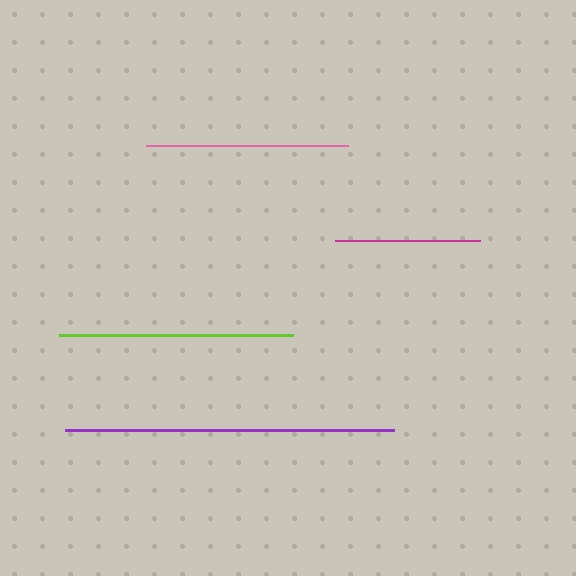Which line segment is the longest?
The purple line is the longest at approximately 329 pixels.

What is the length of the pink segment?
The pink segment is approximately 203 pixels long.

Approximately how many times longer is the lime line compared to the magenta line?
The lime line is approximately 1.6 times the length of the magenta line.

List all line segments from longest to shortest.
From longest to shortest: purple, lime, pink, magenta.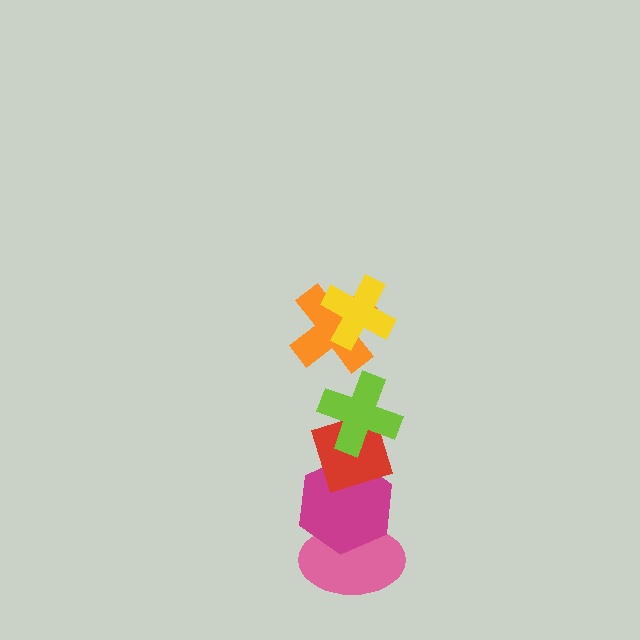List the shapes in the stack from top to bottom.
From top to bottom: the yellow cross, the orange cross, the lime cross, the red diamond, the magenta hexagon, the pink ellipse.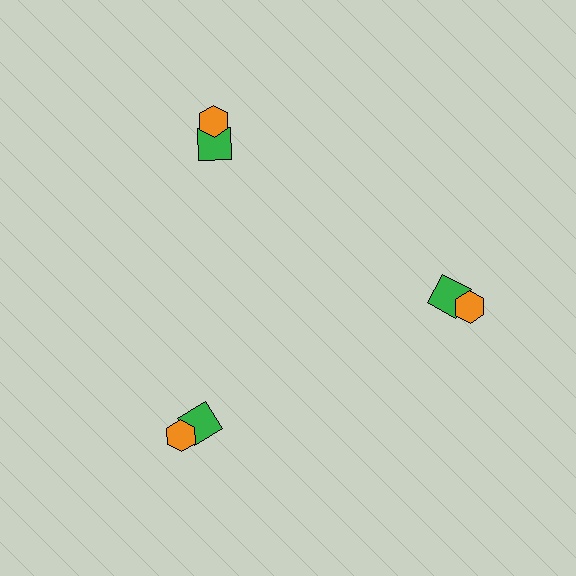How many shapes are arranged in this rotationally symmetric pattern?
There are 6 shapes, arranged in 3 groups of 2.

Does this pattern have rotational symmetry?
Yes, this pattern has 3-fold rotational symmetry. It looks the same after rotating 120 degrees around the center.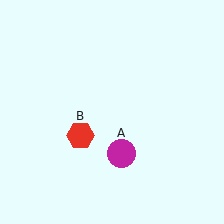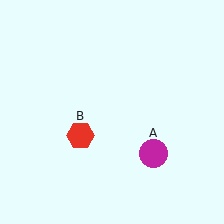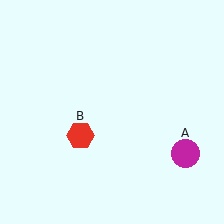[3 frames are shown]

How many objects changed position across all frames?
1 object changed position: magenta circle (object A).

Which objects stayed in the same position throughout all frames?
Red hexagon (object B) remained stationary.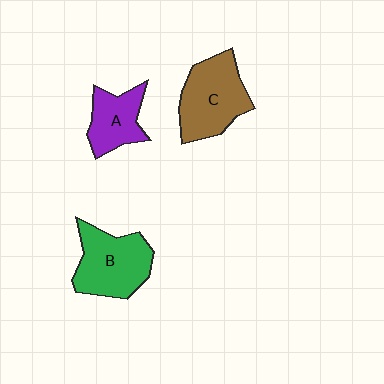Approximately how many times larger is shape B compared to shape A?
Approximately 1.5 times.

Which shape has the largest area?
Shape C (brown).